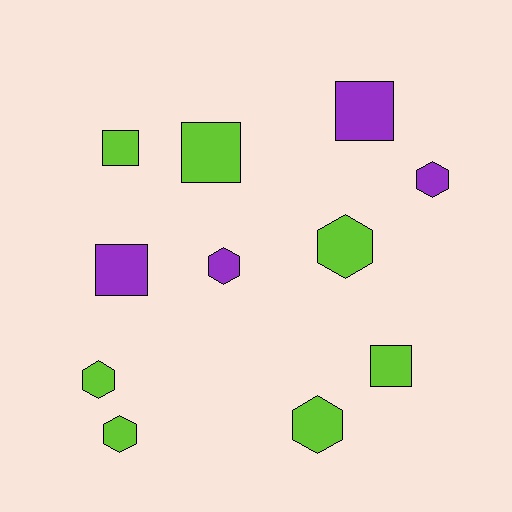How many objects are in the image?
There are 11 objects.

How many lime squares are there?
There are 3 lime squares.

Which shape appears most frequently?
Hexagon, with 6 objects.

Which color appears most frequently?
Lime, with 7 objects.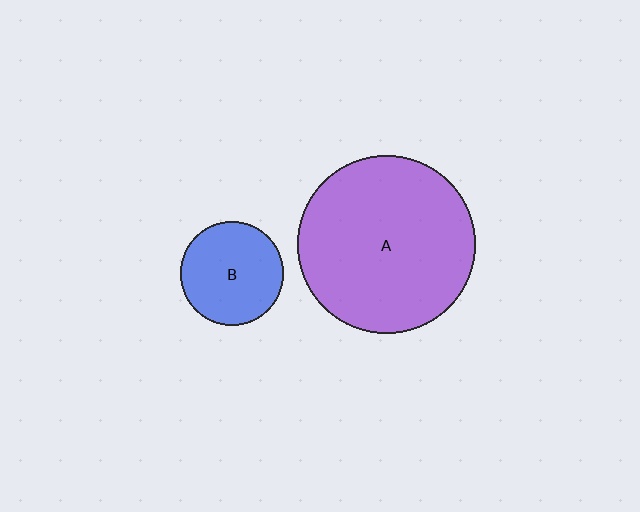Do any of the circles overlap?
No, none of the circles overlap.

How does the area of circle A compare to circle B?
Approximately 2.9 times.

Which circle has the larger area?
Circle A (purple).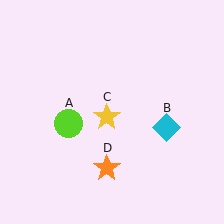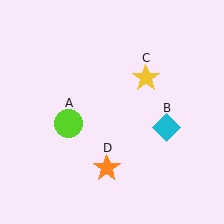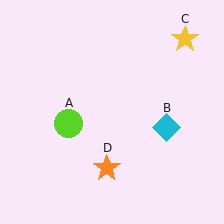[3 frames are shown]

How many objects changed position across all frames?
1 object changed position: yellow star (object C).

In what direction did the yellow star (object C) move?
The yellow star (object C) moved up and to the right.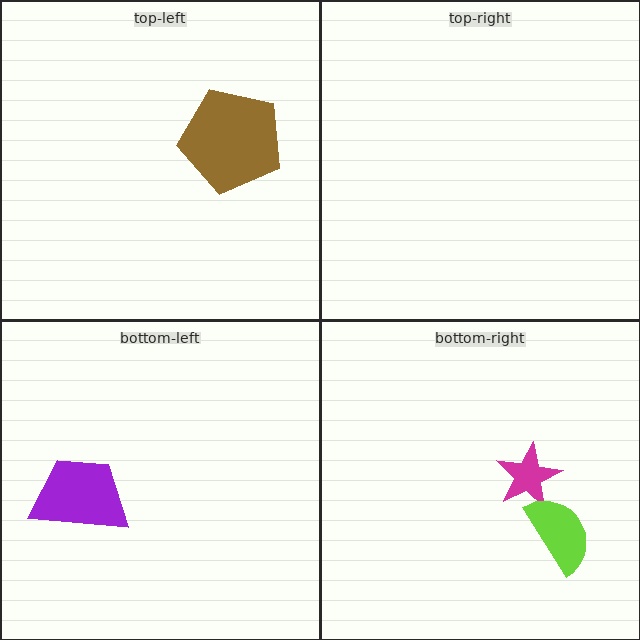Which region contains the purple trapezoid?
The bottom-left region.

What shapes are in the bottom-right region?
The magenta star, the lime semicircle.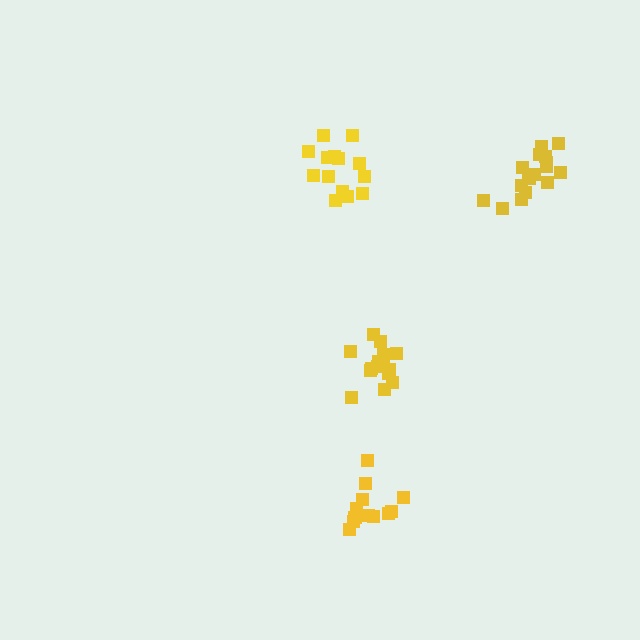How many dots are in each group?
Group 1: 15 dots, Group 2: 17 dots, Group 3: 14 dots, Group 4: 12 dots (58 total).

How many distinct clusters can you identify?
There are 4 distinct clusters.